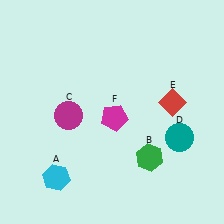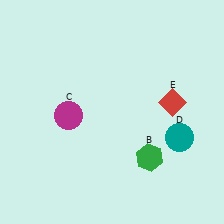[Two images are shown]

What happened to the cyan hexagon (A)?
The cyan hexagon (A) was removed in Image 2. It was in the bottom-left area of Image 1.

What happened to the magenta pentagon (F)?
The magenta pentagon (F) was removed in Image 2. It was in the bottom-right area of Image 1.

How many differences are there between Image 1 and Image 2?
There are 2 differences between the two images.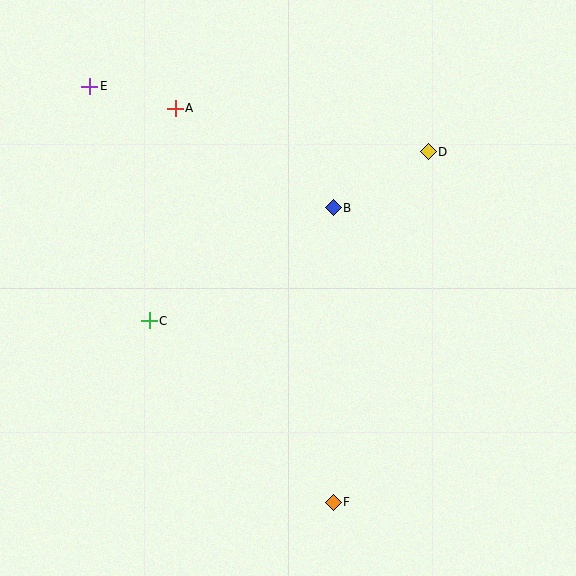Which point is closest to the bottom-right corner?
Point F is closest to the bottom-right corner.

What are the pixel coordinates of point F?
Point F is at (333, 502).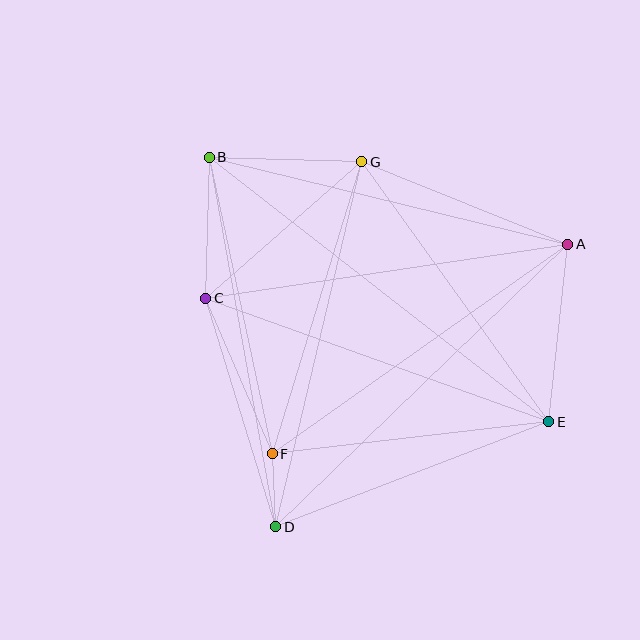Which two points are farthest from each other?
Points B and E are farthest from each other.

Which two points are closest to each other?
Points D and F are closest to each other.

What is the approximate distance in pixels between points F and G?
The distance between F and G is approximately 305 pixels.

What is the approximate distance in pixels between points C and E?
The distance between C and E is approximately 365 pixels.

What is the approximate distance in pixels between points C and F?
The distance between C and F is approximately 169 pixels.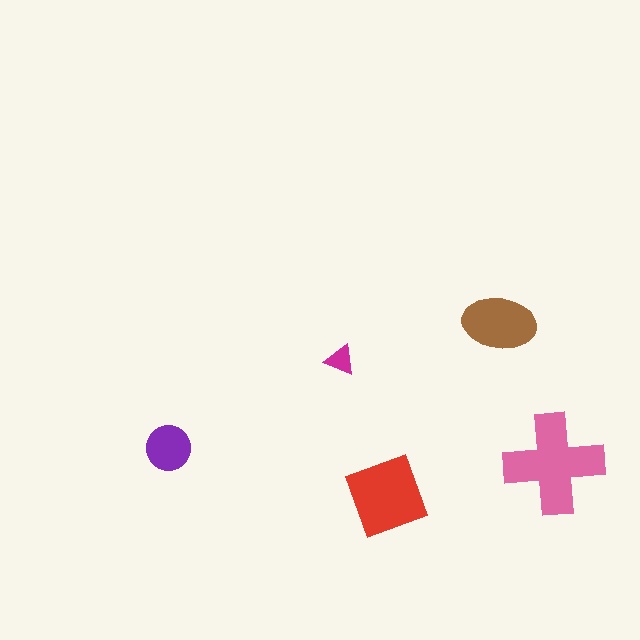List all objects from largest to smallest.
The pink cross, the red diamond, the brown ellipse, the purple circle, the magenta triangle.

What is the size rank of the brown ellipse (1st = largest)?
3rd.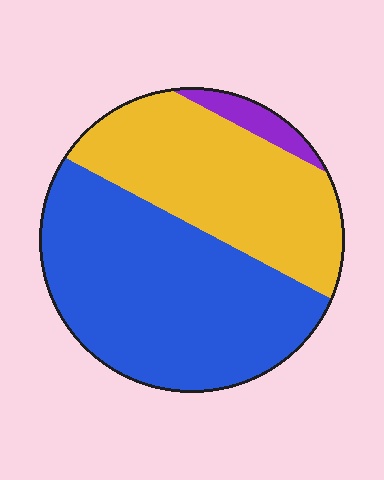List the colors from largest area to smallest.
From largest to smallest: blue, yellow, purple.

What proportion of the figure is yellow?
Yellow takes up between a third and a half of the figure.